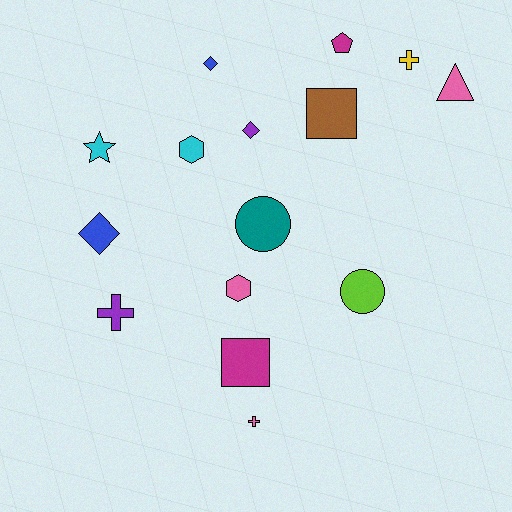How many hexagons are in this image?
There are 2 hexagons.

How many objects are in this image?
There are 15 objects.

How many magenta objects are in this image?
There are 2 magenta objects.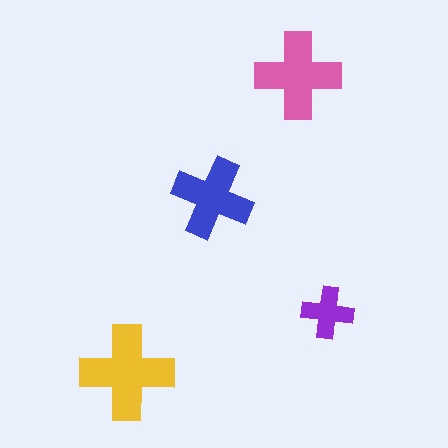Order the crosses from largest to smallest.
the yellow one, the pink one, the blue one, the purple one.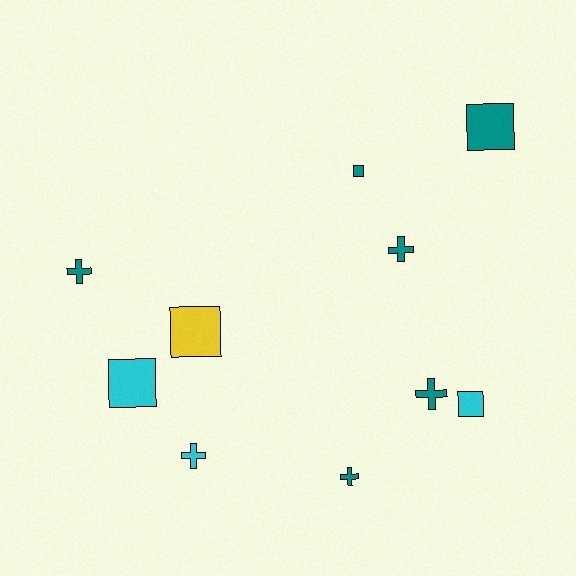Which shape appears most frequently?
Cross, with 5 objects.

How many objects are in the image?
There are 10 objects.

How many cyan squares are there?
There are 2 cyan squares.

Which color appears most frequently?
Teal, with 6 objects.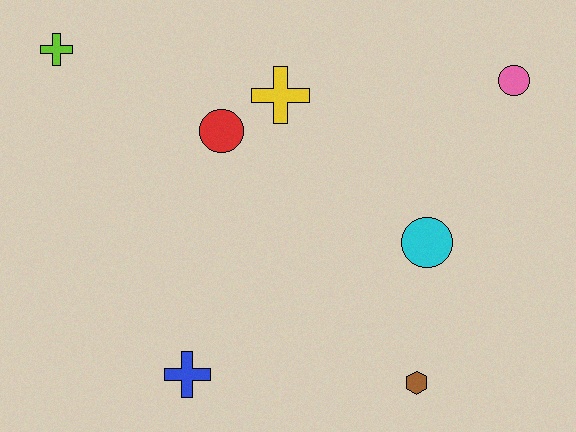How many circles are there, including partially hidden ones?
There are 3 circles.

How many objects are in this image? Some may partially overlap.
There are 7 objects.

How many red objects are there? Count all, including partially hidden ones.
There is 1 red object.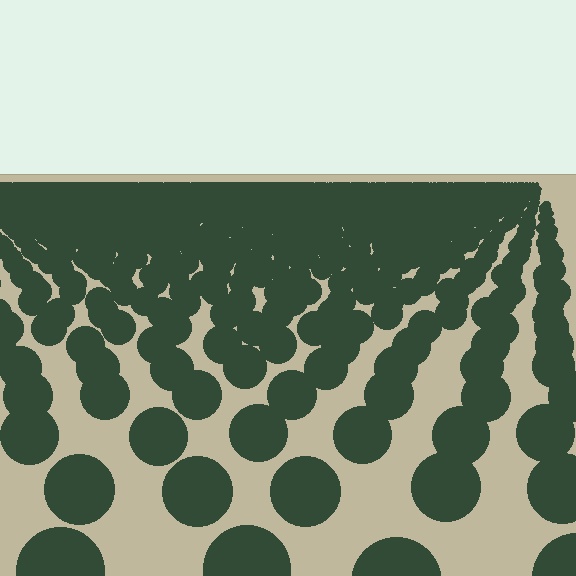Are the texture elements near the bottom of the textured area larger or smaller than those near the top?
Larger. Near the bottom, elements are closer to the viewer and appear at a bigger on-screen size.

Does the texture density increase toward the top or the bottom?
Density increases toward the top.